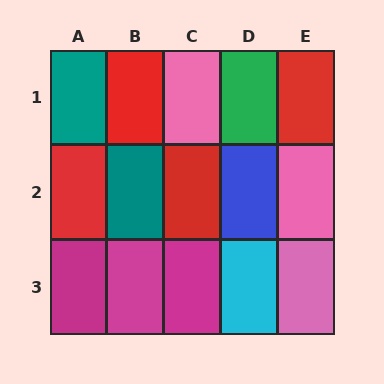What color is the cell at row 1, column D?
Green.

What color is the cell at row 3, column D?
Cyan.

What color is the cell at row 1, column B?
Red.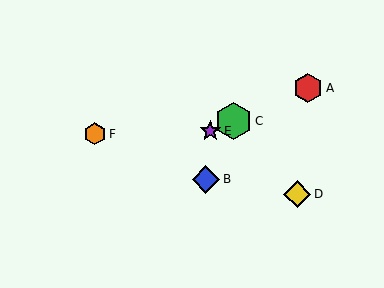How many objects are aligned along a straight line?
3 objects (A, C, E) are aligned along a straight line.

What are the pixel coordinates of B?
Object B is at (206, 179).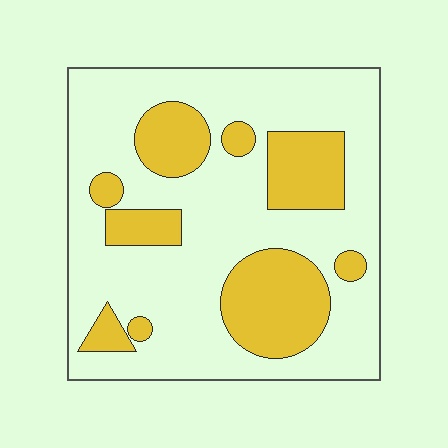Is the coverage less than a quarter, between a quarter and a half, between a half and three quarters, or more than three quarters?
Between a quarter and a half.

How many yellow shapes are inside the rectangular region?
9.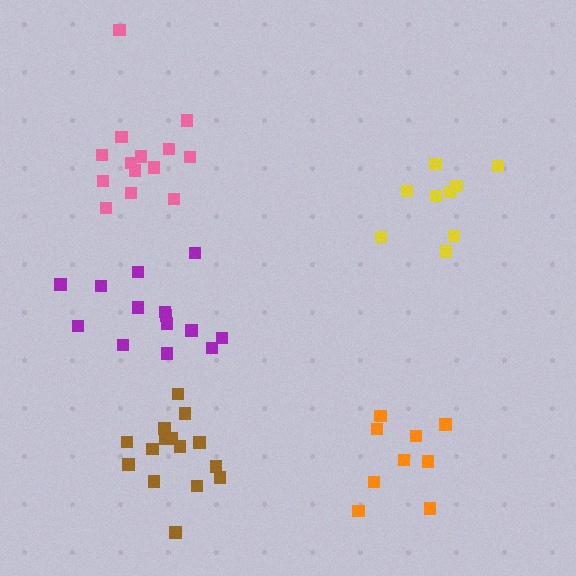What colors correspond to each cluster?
The clusters are colored: brown, yellow, pink, purple, orange.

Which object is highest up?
The pink cluster is topmost.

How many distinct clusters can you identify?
There are 5 distinct clusters.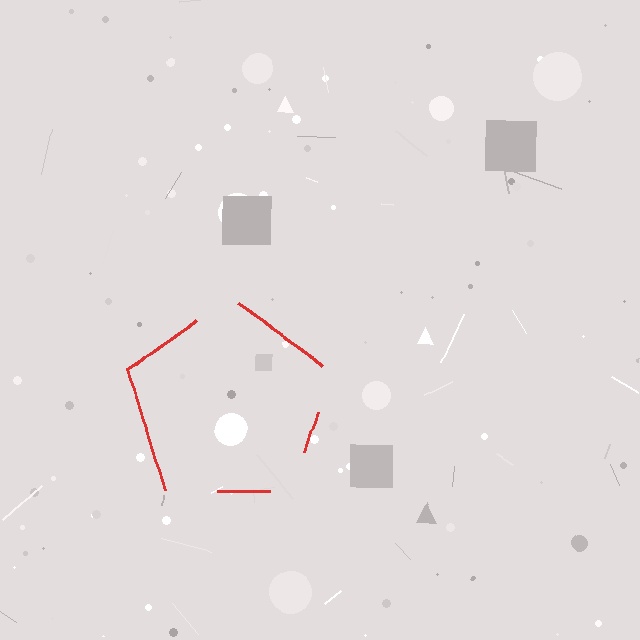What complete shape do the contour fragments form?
The contour fragments form a pentagon.